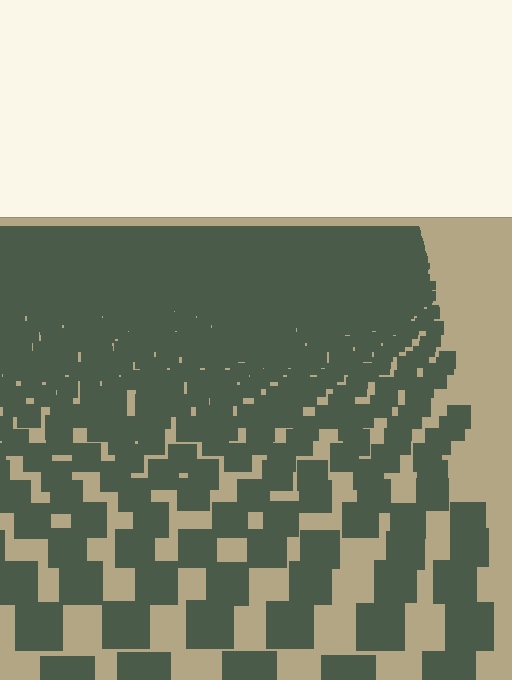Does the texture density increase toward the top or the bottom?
Density increases toward the top.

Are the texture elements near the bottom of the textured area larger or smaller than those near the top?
Larger. Near the bottom, elements are closer to the viewer and appear at a bigger on-screen size.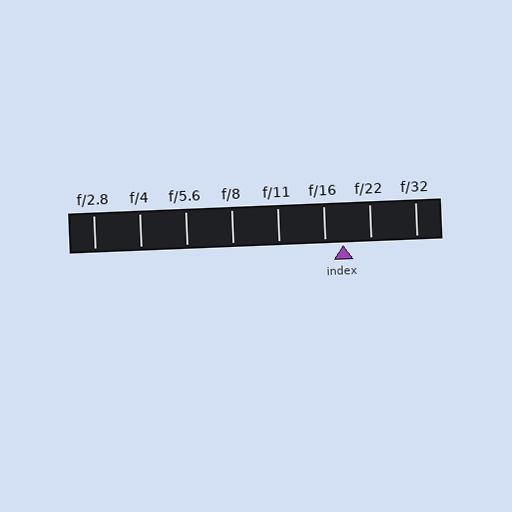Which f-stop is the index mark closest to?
The index mark is closest to f/16.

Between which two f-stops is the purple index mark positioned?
The index mark is between f/16 and f/22.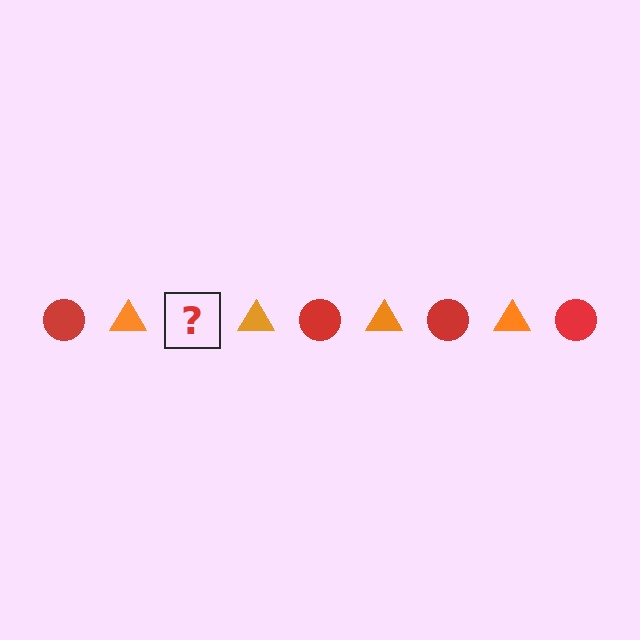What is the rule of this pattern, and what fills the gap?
The rule is that the pattern alternates between red circle and orange triangle. The gap should be filled with a red circle.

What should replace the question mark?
The question mark should be replaced with a red circle.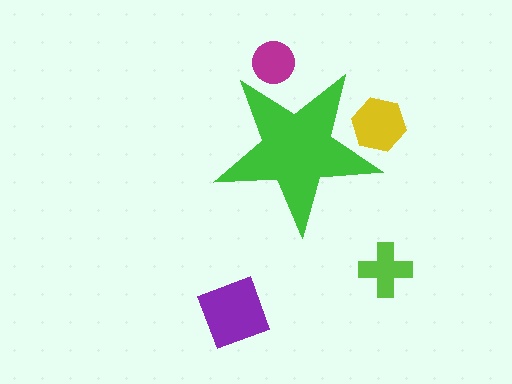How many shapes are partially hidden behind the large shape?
2 shapes are partially hidden.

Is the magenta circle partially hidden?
Yes, the magenta circle is partially hidden behind the green star.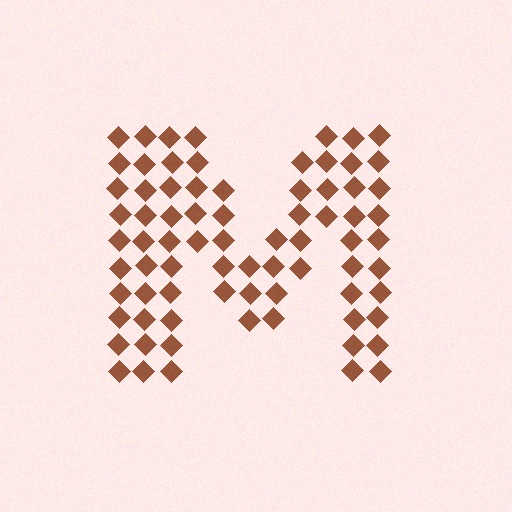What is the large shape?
The large shape is the letter M.